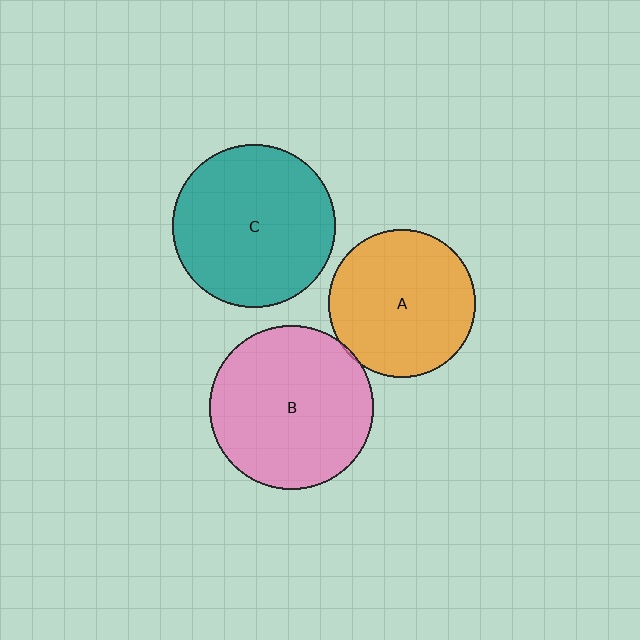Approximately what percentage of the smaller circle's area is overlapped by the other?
Approximately 5%.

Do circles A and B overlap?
Yes.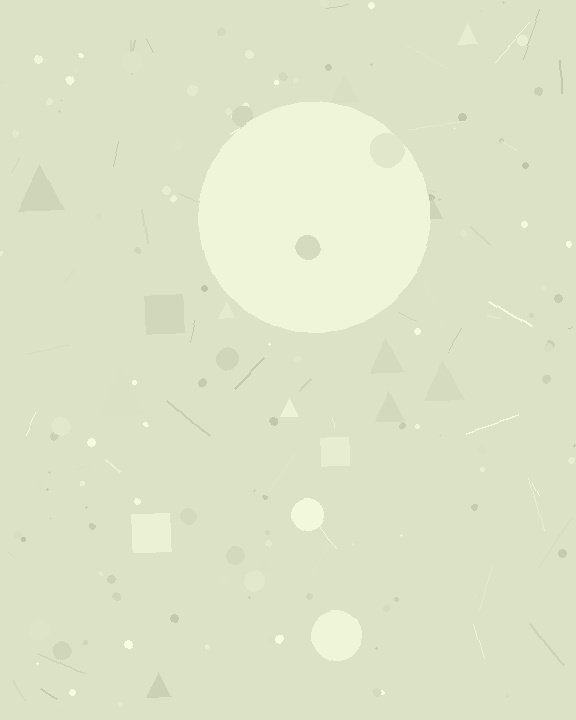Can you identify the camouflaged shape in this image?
The camouflaged shape is a circle.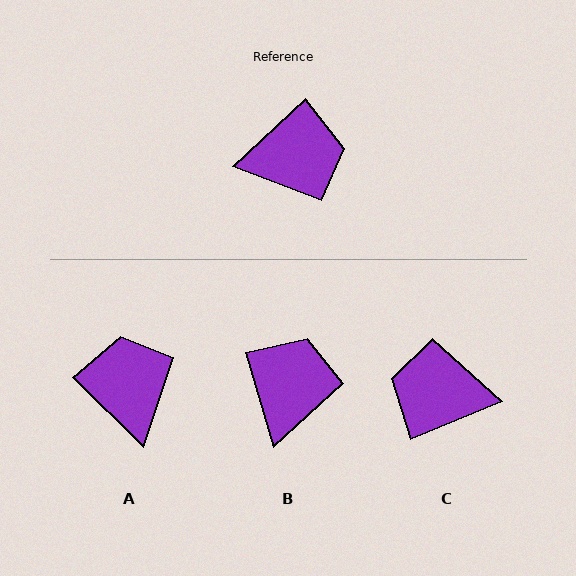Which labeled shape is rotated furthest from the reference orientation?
C, about 159 degrees away.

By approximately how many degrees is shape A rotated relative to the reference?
Approximately 92 degrees counter-clockwise.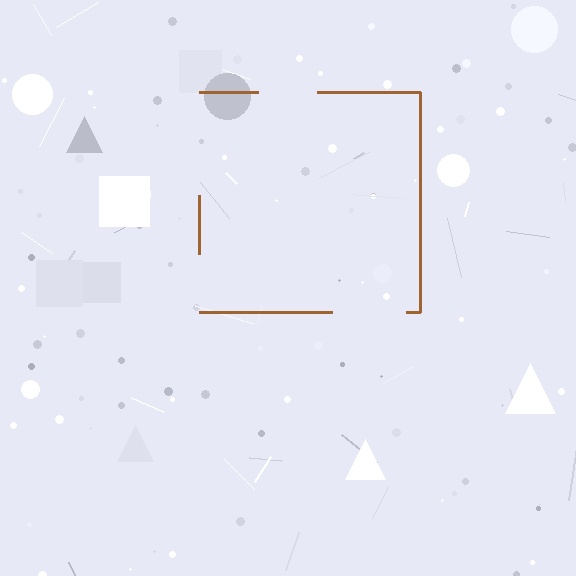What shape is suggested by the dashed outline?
The dashed outline suggests a square.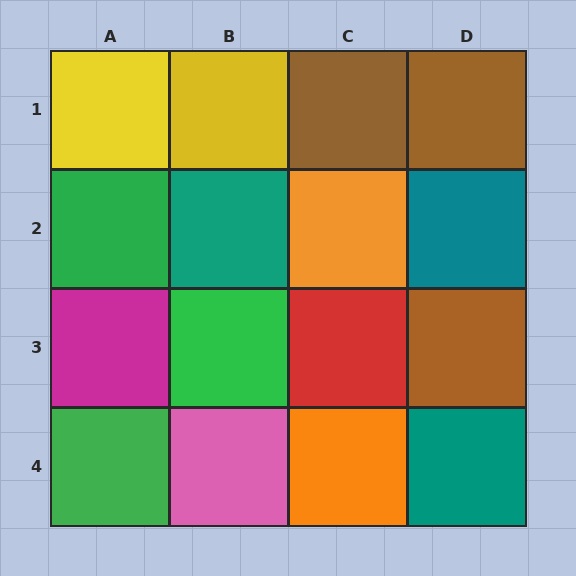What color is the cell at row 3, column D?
Brown.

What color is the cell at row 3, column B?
Green.